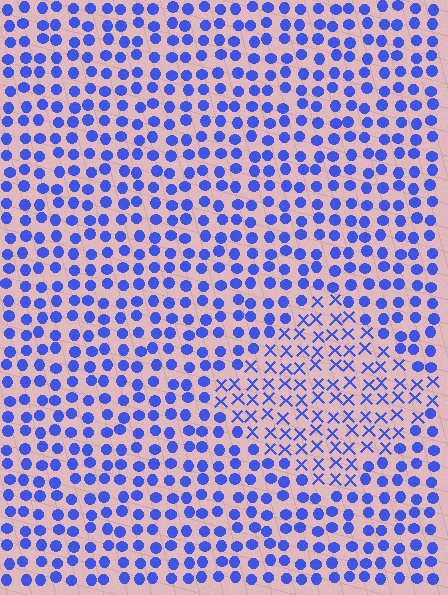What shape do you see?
I see a diamond.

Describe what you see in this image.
The image is filled with small blue elements arranged in a uniform grid. A diamond-shaped region contains X marks, while the surrounding area contains circles. The boundary is defined purely by the change in element shape.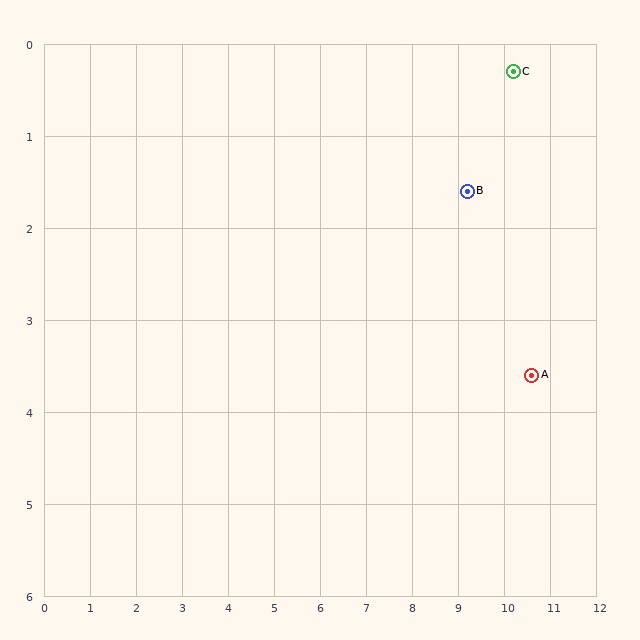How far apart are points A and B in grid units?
Points A and B are about 2.4 grid units apart.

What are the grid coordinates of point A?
Point A is at approximately (10.6, 3.6).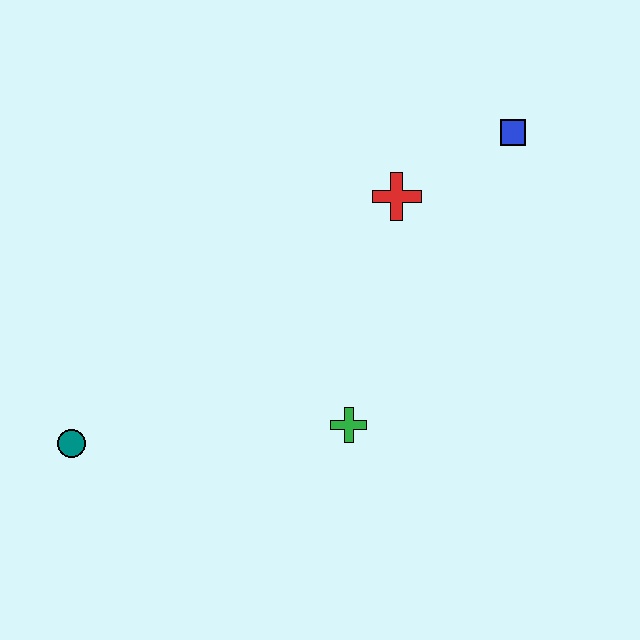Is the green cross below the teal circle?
No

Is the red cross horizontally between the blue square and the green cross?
Yes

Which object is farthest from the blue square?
The teal circle is farthest from the blue square.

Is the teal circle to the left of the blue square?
Yes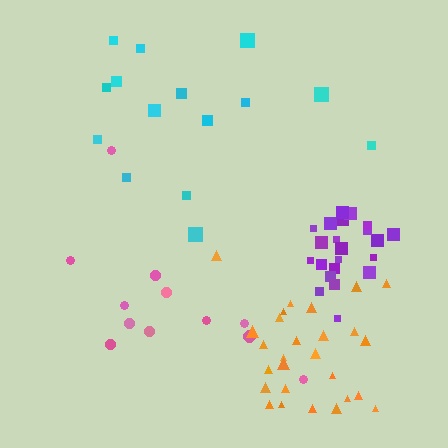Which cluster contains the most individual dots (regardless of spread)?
Orange (27).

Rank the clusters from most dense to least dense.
purple, orange, cyan, pink.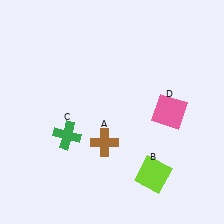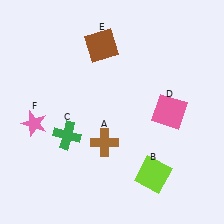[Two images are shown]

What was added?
A brown square (E), a pink star (F) were added in Image 2.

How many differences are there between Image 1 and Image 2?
There are 2 differences between the two images.